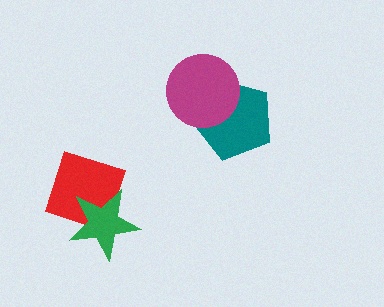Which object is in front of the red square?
The green star is in front of the red square.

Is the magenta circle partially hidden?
No, no other shape covers it.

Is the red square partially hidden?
Yes, it is partially covered by another shape.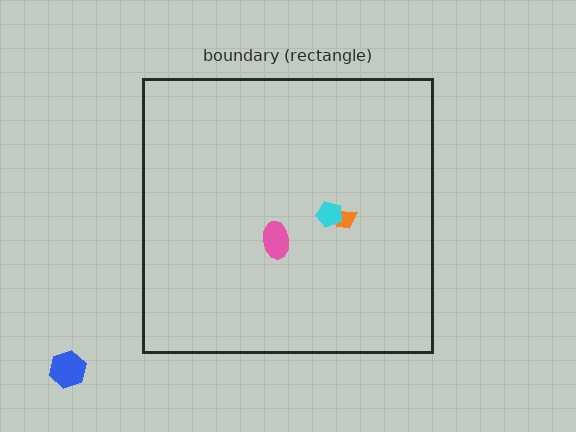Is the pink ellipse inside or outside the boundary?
Inside.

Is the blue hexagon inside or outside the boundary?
Outside.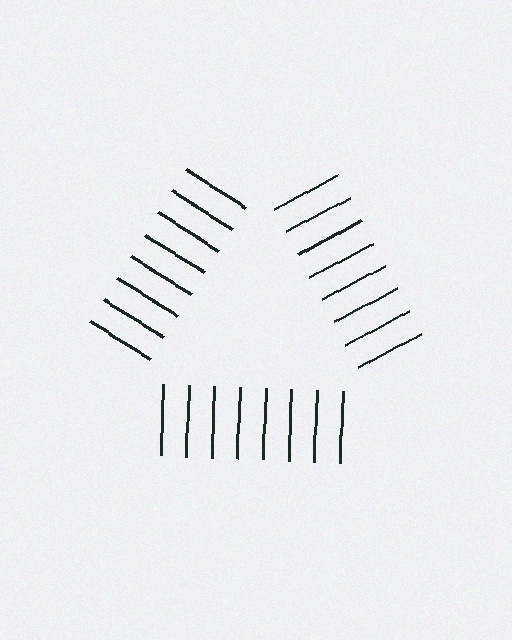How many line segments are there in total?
24 — 8 along each of the 3 edges.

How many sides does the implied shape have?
3 sides — the line-ends trace a triangle.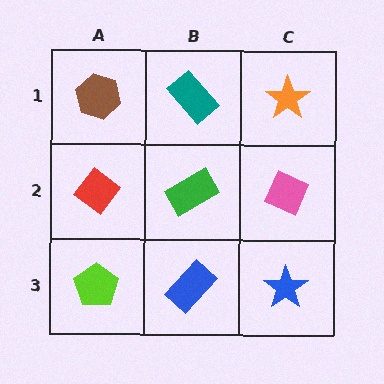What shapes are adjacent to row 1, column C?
A pink diamond (row 2, column C), a teal rectangle (row 1, column B).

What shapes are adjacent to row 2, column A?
A brown hexagon (row 1, column A), a lime pentagon (row 3, column A), a green rectangle (row 2, column B).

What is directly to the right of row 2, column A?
A green rectangle.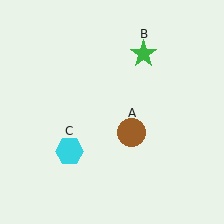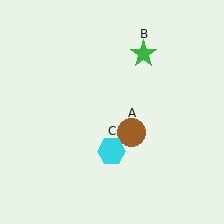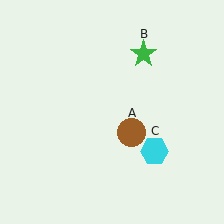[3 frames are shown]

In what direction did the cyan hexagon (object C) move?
The cyan hexagon (object C) moved right.